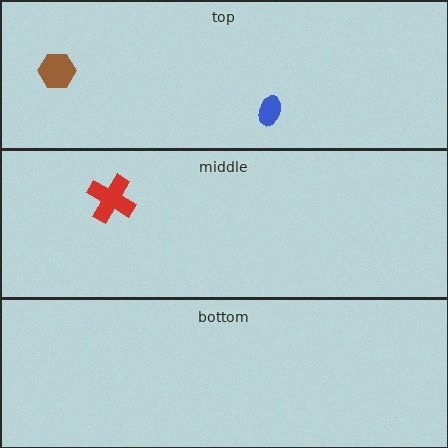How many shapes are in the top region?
2.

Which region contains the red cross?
The middle region.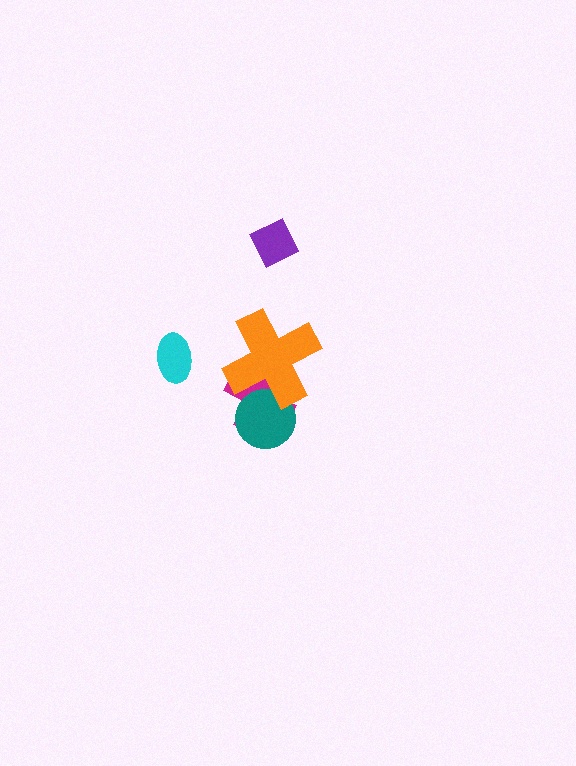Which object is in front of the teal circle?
The orange cross is in front of the teal circle.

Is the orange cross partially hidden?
No, no other shape covers it.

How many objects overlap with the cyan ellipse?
0 objects overlap with the cyan ellipse.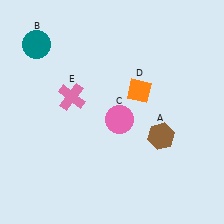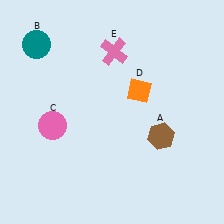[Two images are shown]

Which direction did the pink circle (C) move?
The pink circle (C) moved left.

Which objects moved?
The objects that moved are: the pink circle (C), the pink cross (E).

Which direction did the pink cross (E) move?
The pink cross (E) moved up.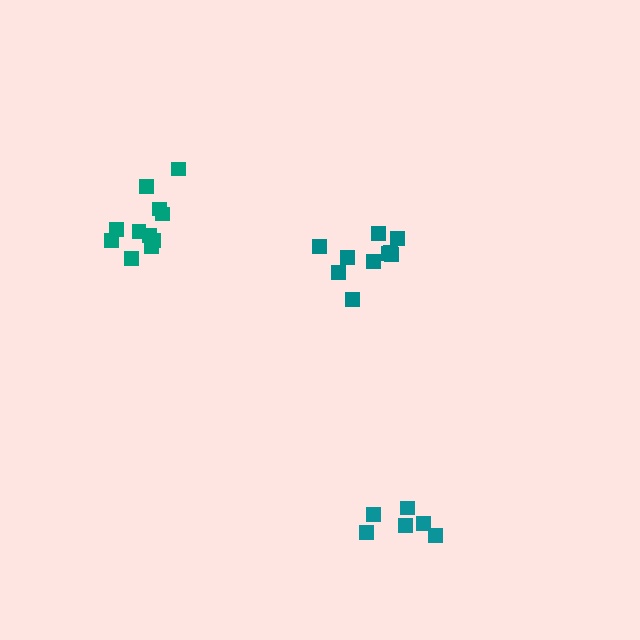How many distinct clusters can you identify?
There are 3 distinct clusters.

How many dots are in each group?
Group 1: 10 dots, Group 2: 11 dots, Group 3: 6 dots (27 total).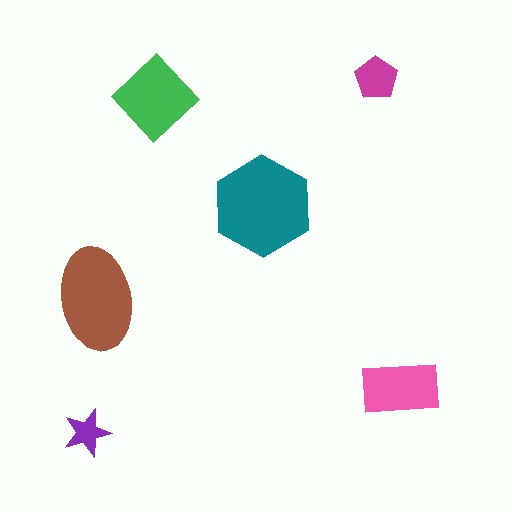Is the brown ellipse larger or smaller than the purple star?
Larger.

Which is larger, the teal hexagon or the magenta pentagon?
The teal hexagon.